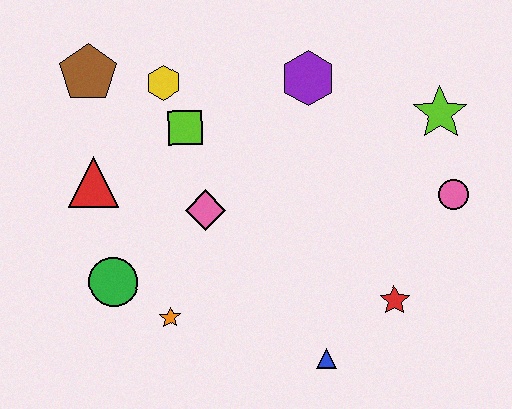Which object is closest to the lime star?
The pink circle is closest to the lime star.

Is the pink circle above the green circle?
Yes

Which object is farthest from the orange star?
The lime star is farthest from the orange star.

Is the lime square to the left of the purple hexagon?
Yes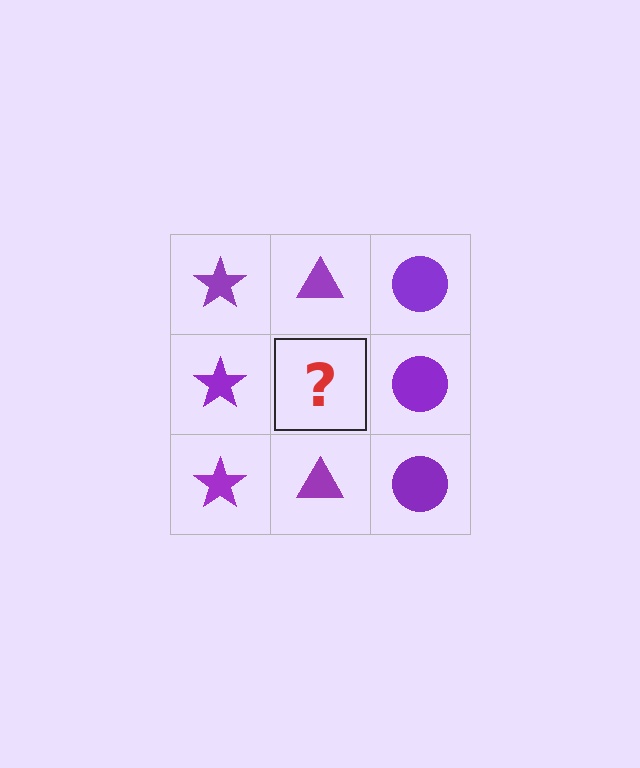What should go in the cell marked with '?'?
The missing cell should contain a purple triangle.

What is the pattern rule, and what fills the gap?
The rule is that each column has a consistent shape. The gap should be filled with a purple triangle.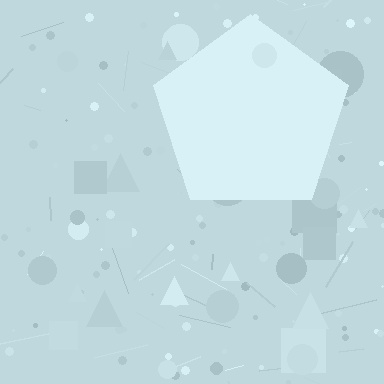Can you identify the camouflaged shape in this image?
The camouflaged shape is a pentagon.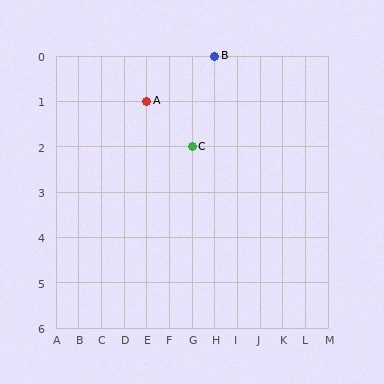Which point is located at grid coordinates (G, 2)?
Point C is at (G, 2).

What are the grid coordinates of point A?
Point A is at grid coordinates (E, 1).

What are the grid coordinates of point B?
Point B is at grid coordinates (H, 0).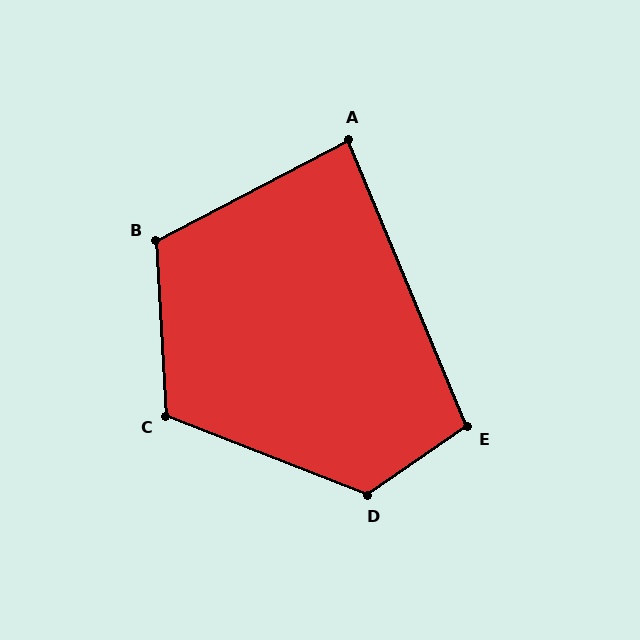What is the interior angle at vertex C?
Approximately 115 degrees (obtuse).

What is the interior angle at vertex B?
Approximately 115 degrees (obtuse).